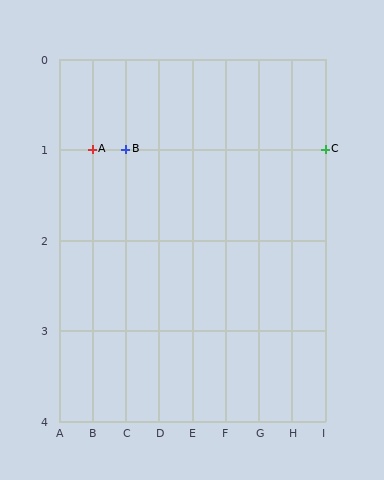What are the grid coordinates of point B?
Point B is at grid coordinates (C, 1).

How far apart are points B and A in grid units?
Points B and A are 1 column apart.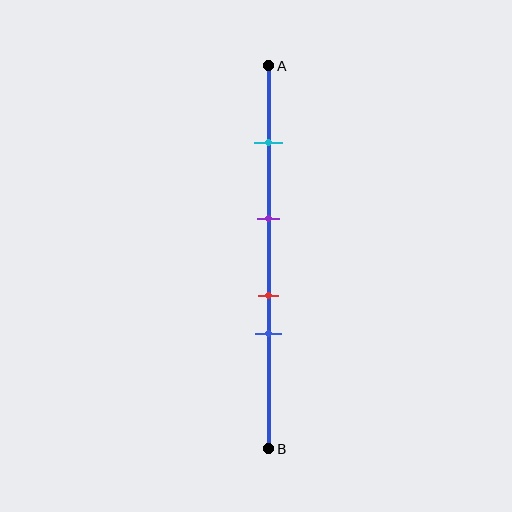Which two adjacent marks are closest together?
The red and blue marks are the closest adjacent pair.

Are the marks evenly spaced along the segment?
No, the marks are not evenly spaced.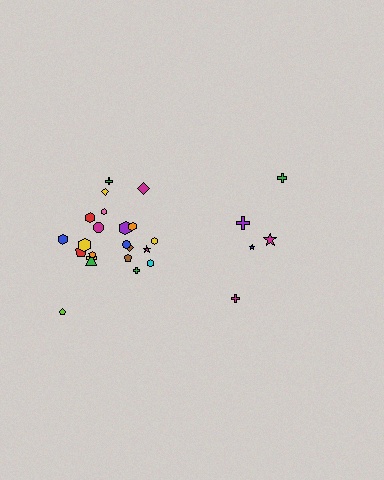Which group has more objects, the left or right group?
The left group.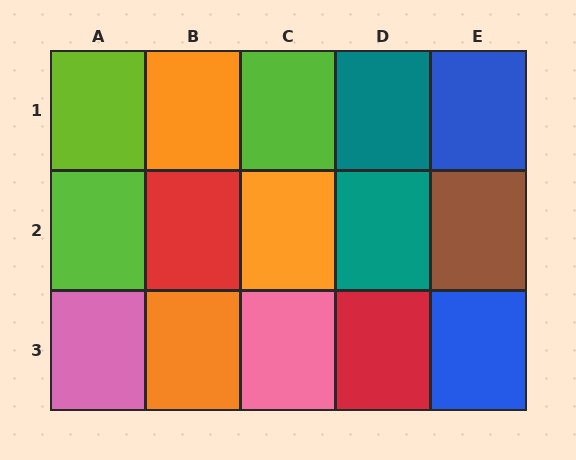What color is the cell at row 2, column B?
Red.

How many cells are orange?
3 cells are orange.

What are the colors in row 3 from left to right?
Pink, orange, pink, red, blue.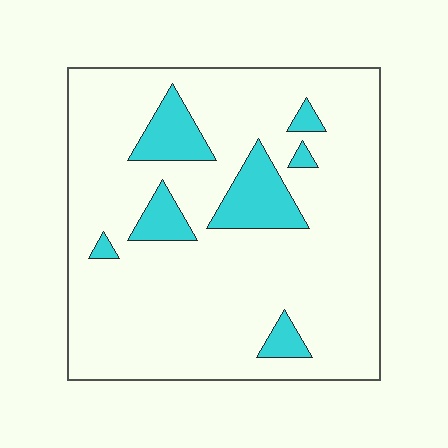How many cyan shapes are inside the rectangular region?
7.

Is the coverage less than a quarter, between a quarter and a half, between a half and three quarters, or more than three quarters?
Less than a quarter.